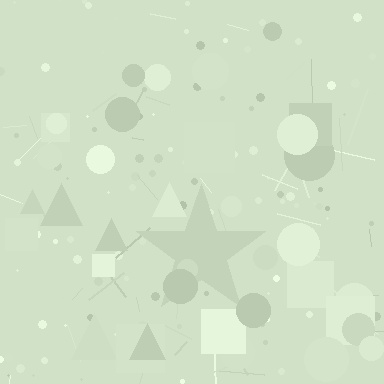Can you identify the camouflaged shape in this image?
The camouflaged shape is a star.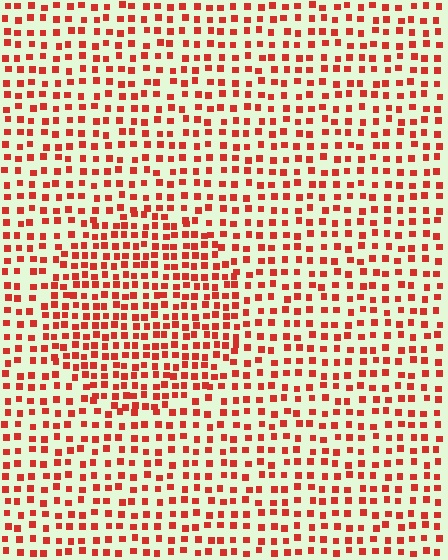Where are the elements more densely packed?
The elements are more densely packed inside the circle boundary.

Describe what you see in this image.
The image contains small red elements arranged at two different densities. A circle-shaped region is visible where the elements are more densely packed than the surrounding area.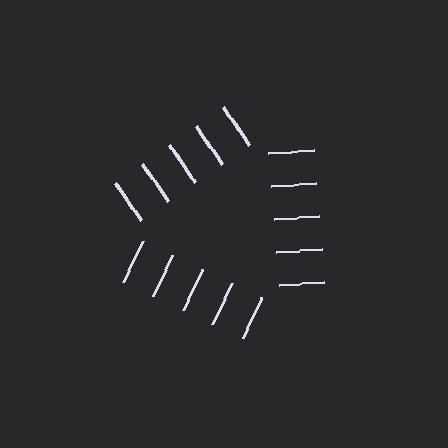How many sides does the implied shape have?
3 sides — the line-ends trace a triangle.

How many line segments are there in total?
15 — 5 along each of the 3 edges.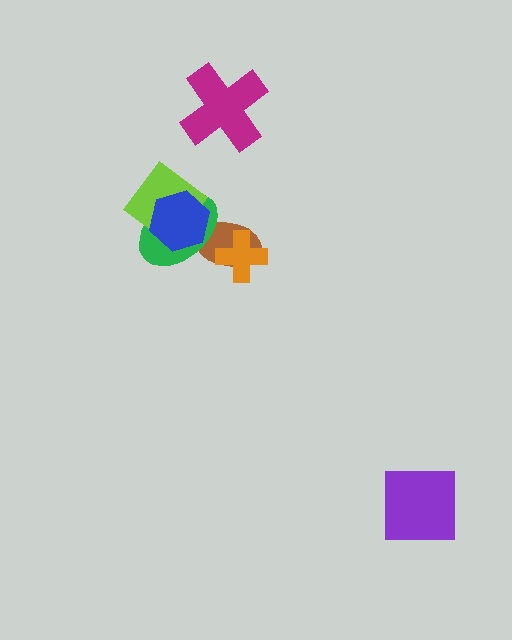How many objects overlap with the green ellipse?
3 objects overlap with the green ellipse.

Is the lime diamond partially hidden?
Yes, it is partially covered by another shape.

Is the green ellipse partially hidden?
Yes, it is partially covered by another shape.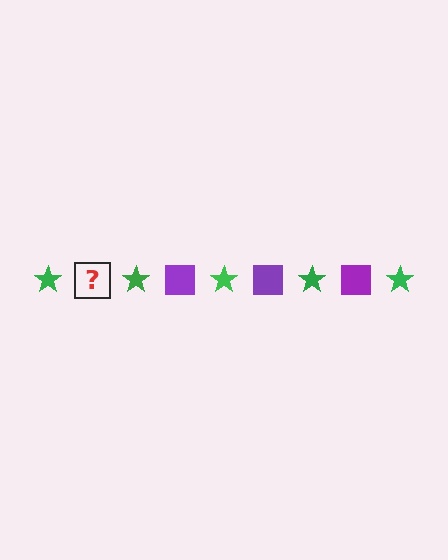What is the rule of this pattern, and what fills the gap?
The rule is that the pattern alternates between green star and purple square. The gap should be filled with a purple square.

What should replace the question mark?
The question mark should be replaced with a purple square.